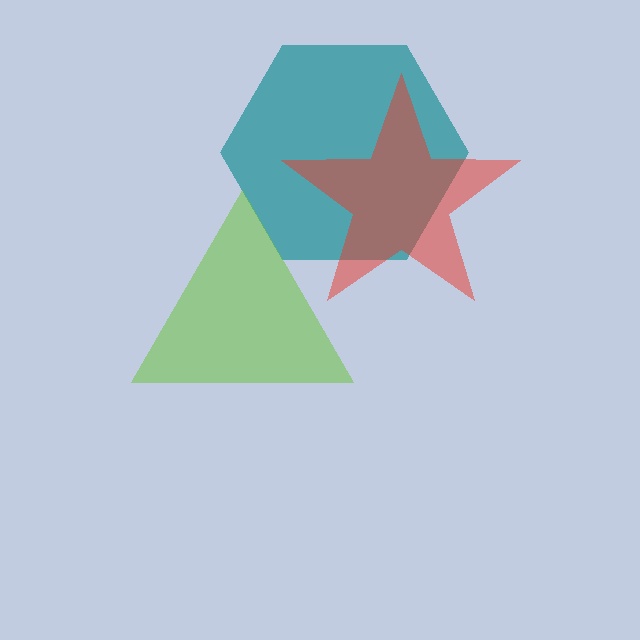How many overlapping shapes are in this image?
There are 3 overlapping shapes in the image.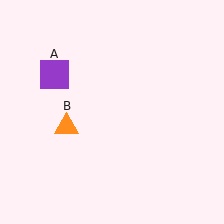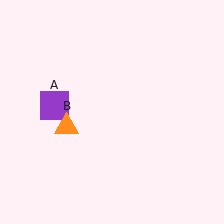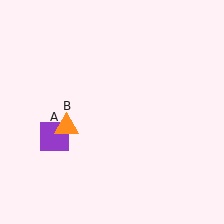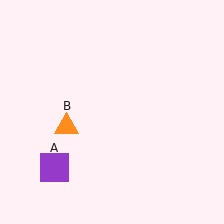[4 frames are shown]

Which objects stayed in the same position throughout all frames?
Orange triangle (object B) remained stationary.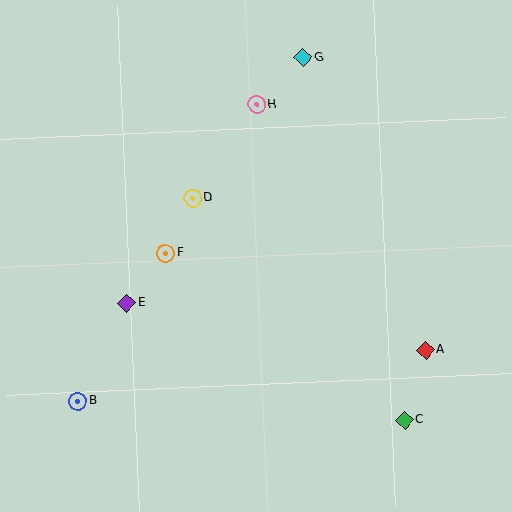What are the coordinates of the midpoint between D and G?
The midpoint between D and G is at (248, 128).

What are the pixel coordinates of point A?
Point A is at (425, 350).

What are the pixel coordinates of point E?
Point E is at (127, 303).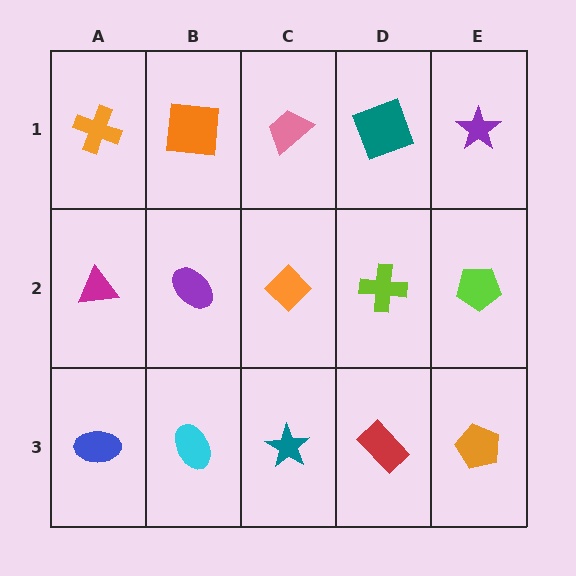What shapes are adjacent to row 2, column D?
A teal square (row 1, column D), a red rectangle (row 3, column D), an orange diamond (row 2, column C), a lime pentagon (row 2, column E).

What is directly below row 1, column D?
A lime cross.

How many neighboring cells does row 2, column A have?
3.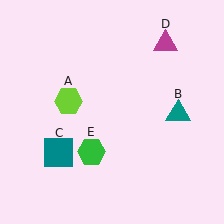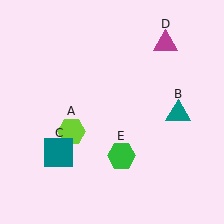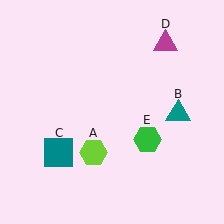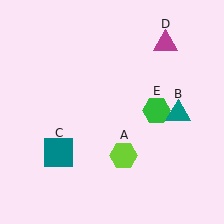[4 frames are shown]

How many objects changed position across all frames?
2 objects changed position: lime hexagon (object A), green hexagon (object E).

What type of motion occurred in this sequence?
The lime hexagon (object A), green hexagon (object E) rotated counterclockwise around the center of the scene.